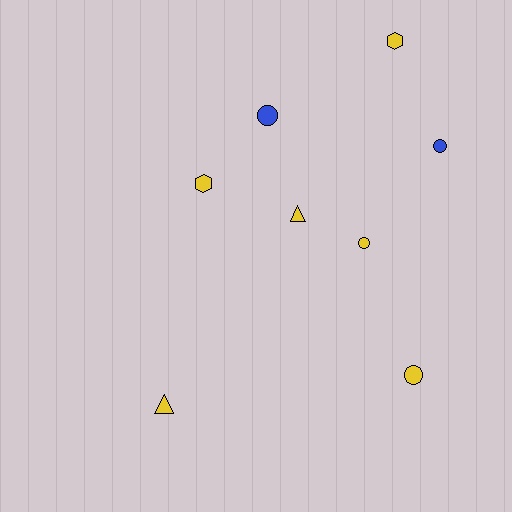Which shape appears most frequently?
Circle, with 4 objects.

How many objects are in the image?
There are 8 objects.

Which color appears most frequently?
Yellow, with 6 objects.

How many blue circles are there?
There are 2 blue circles.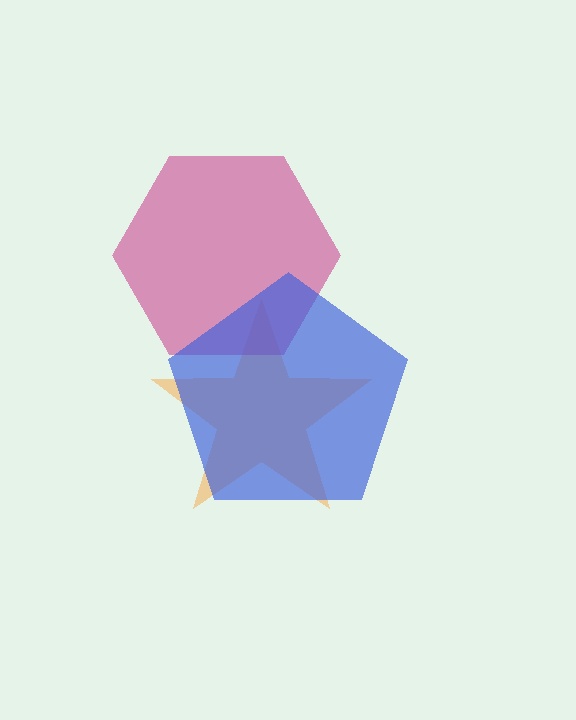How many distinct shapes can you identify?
There are 3 distinct shapes: an orange star, a magenta hexagon, a blue pentagon.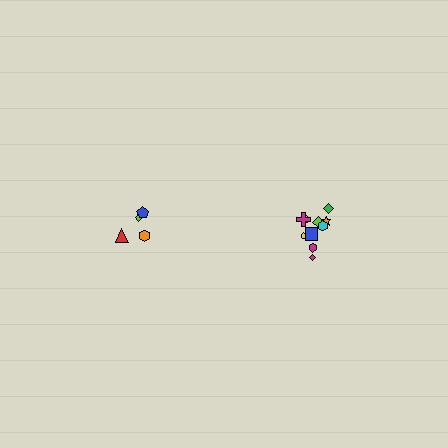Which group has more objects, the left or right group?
The right group.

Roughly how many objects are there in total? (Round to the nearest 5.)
Roughly 15 objects in total.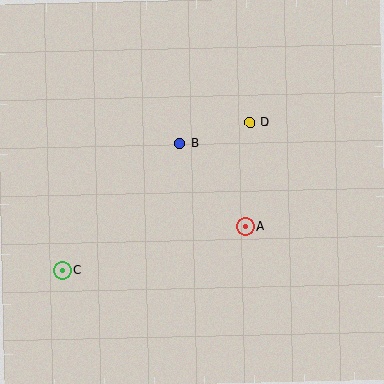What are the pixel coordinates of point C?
Point C is at (62, 270).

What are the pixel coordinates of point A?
Point A is at (245, 226).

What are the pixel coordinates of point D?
Point D is at (250, 122).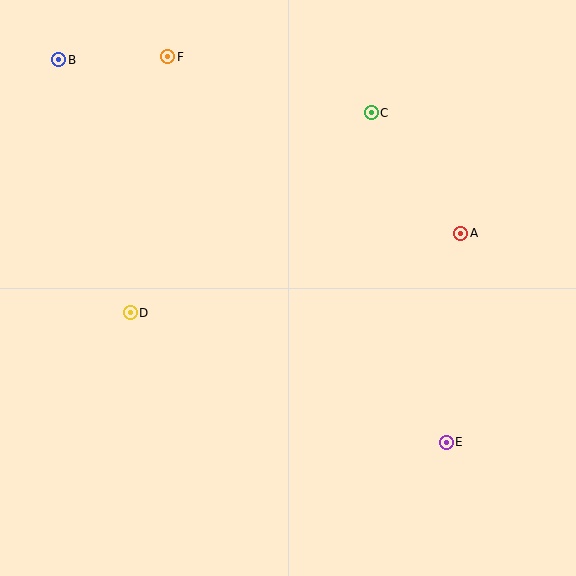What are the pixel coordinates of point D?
Point D is at (130, 313).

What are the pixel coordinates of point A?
Point A is at (461, 233).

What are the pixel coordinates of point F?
Point F is at (168, 57).